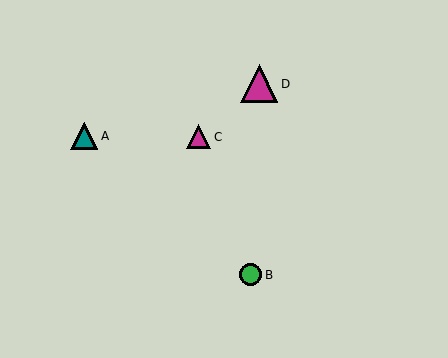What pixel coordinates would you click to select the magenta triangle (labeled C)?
Click at (198, 137) to select the magenta triangle C.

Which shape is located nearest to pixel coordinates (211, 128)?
The magenta triangle (labeled C) at (198, 137) is nearest to that location.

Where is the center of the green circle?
The center of the green circle is at (251, 275).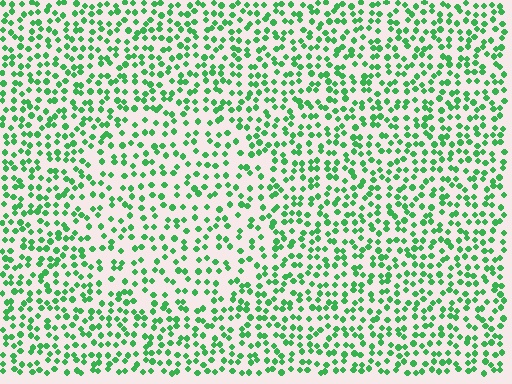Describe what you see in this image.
The image contains small green elements arranged at two different densities. A circle-shaped region is visible where the elements are less densely packed than the surrounding area.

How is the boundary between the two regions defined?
The boundary is defined by a change in element density (approximately 1.5x ratio). All elements are the same color, size, and shape.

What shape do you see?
I see a circle.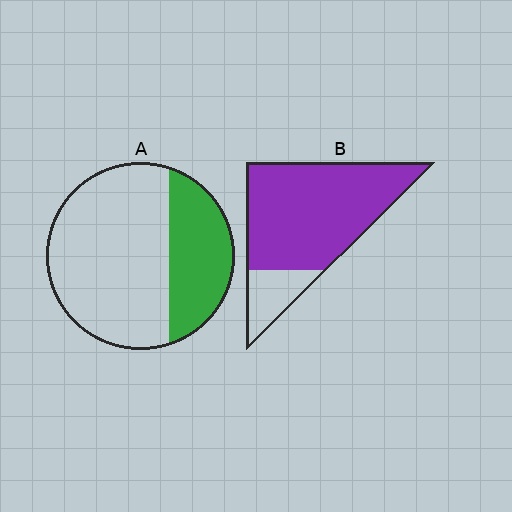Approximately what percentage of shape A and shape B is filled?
A is approximately 30% and B is approximately 80%.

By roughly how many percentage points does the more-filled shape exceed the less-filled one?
By roughly 50 percentage points (B over A).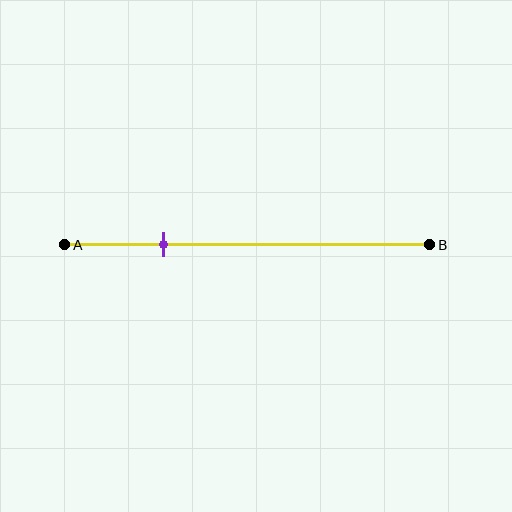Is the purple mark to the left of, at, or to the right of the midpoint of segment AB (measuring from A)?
The purple mark is to the left of the midpoint of segment AB.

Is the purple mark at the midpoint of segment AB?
No, the mark is at about 25% from A, not at the 50% midpoint.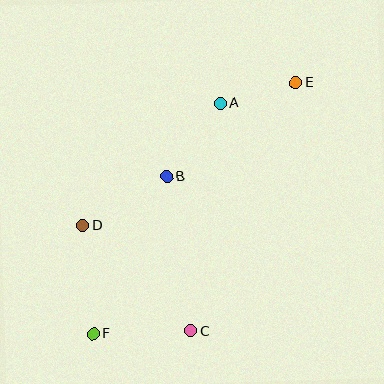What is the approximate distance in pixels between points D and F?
The distance between D and F is approximately 109 pixels.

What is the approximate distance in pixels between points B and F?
The distance between B and F is approximately 174 pixels.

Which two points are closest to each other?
Points A and E are closest to each other.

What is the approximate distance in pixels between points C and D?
The distance between C and D is approximately 150 pixels.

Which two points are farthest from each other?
Points E and F are farthest from each other.